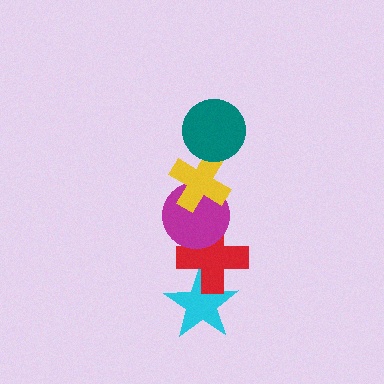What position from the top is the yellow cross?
The yellow cross is 2nd from the top.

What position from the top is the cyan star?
The cyan star is 5th from the top.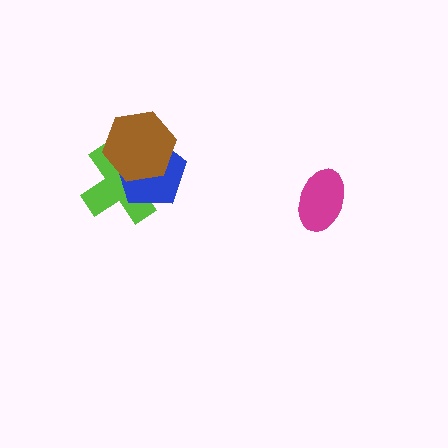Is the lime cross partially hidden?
Yes, it is partially covered by another shape.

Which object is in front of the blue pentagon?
The brown hexagon is in front of the blue pentagon.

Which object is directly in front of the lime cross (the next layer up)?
The blue pentagon is directly in front of the lime cross.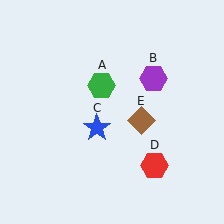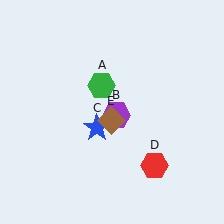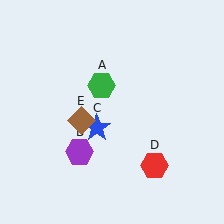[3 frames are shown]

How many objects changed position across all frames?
2 objects changed position: purple hexagon (object B), brown diamond (object E).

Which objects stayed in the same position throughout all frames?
Green hexagon (object A) and blue star (object C) and red hexagon (object D) remained stationary.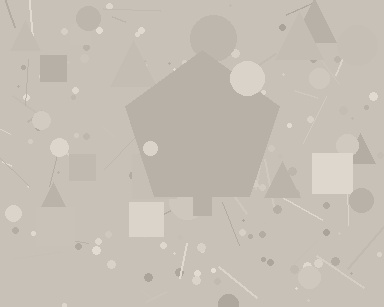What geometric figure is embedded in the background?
A pentagon is embedded in the background.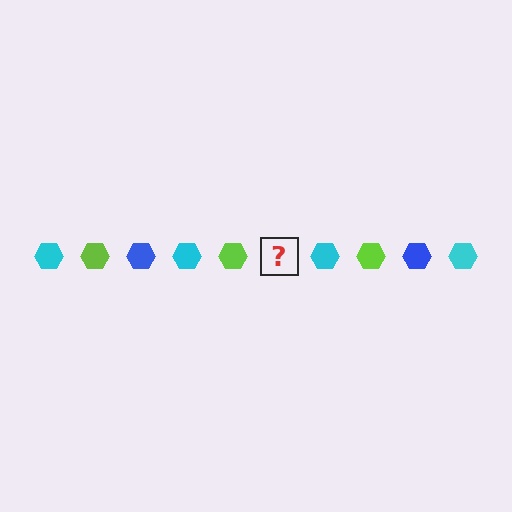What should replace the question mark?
The question mark should be replaced with a blue hexagon.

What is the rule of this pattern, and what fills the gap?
The rule is that the pattern cycles through cyan, lime, blue hexagons. The gap should be filled with a blue hexagon.